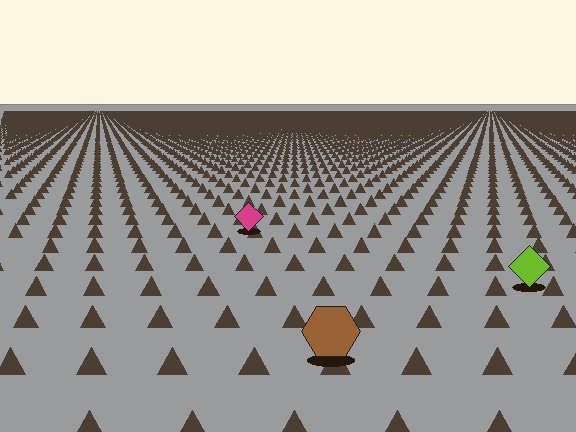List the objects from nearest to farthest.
From nearest to farthest: the brown hexagon, the lime diamond, the magenta diamond.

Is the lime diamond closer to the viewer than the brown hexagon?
No. The brown hexagon is closer — you can tell from the texture gradient: the ground texture is coarser near it.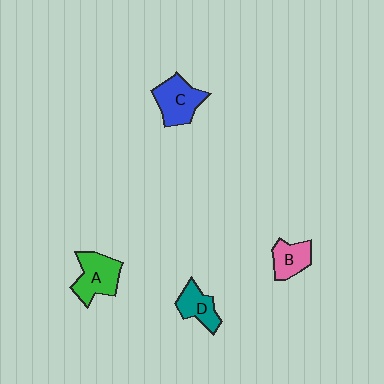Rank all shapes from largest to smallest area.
From largest to smallest: A (green), C (blue), D (teal), B (pink).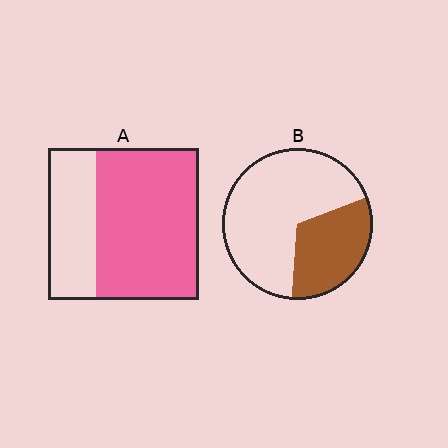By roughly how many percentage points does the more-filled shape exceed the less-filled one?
By roughly 35 percentage points (A over B).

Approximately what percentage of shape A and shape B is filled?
A is approximately 70% and B is approximately 30%.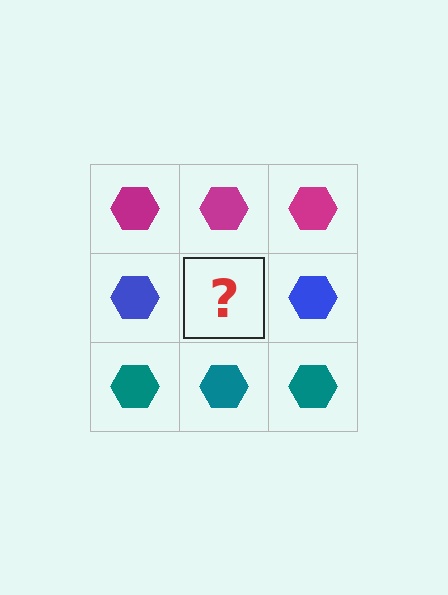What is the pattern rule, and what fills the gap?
The rule is that each row has a consistent color. The gap should be filled with a blue hexagon.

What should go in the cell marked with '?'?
The missing cell should contain a blue hexagon.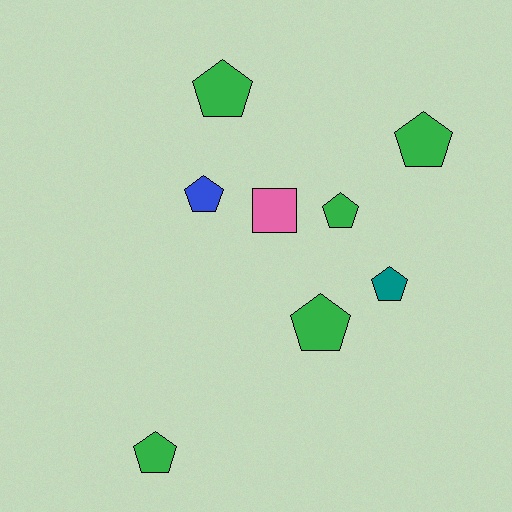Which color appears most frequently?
Green, with 5 objects.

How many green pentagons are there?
There are 5 green pentagons.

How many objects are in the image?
There are 8 objects.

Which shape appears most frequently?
Pentagon, with 7 objects.